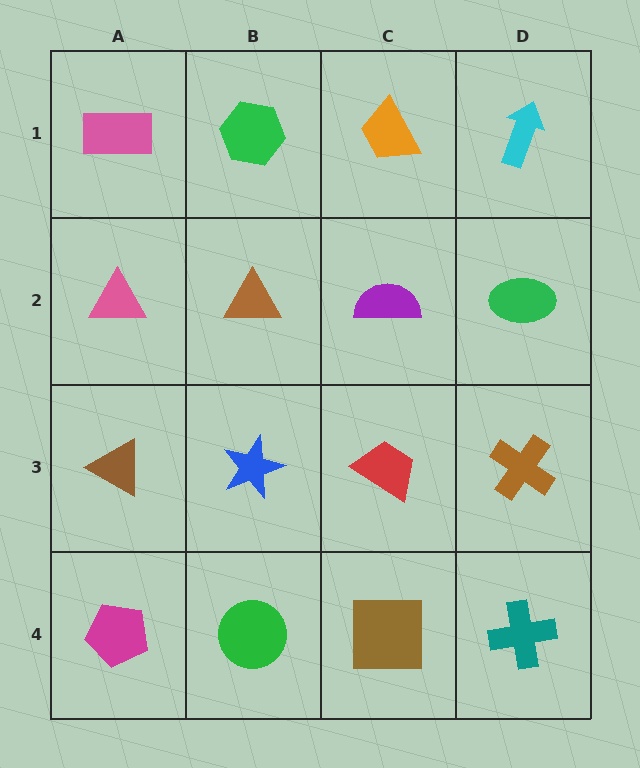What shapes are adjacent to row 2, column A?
A pink rectangle (row 1, column A), a brown triangle (row 3, column A), a brown triangle (row 2, column B).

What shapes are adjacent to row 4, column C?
A red trapezoid (row 3, column C), a green circle (row 4, column B), a teal cross (row 4, column D).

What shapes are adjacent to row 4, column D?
A brown cross (row 3, column D), a brown square (row 4, column C).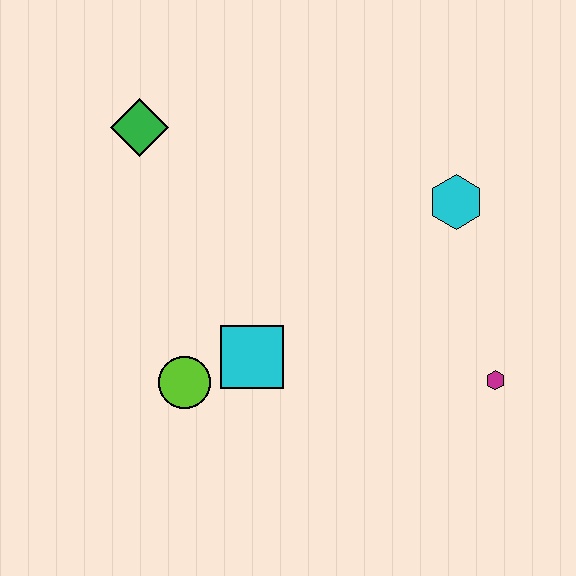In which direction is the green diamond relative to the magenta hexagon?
The green diamond is to the left of the magenta hexagon.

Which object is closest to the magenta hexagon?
The cyan hexagon is closest to the magenta hexagon.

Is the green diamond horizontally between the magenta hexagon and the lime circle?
No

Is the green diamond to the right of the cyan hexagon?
No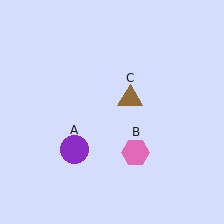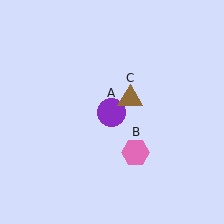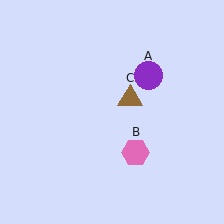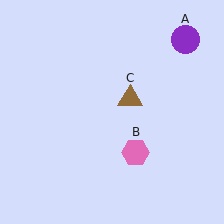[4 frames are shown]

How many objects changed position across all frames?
1 object changed position: purple circle (object A).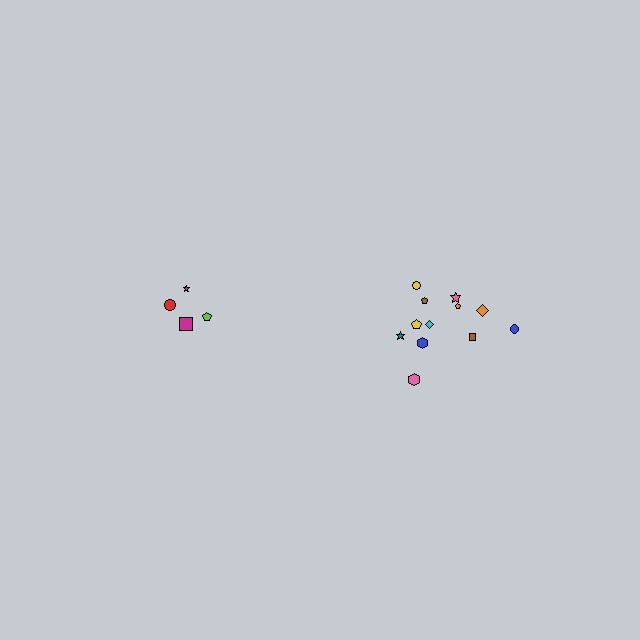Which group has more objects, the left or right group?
The right group.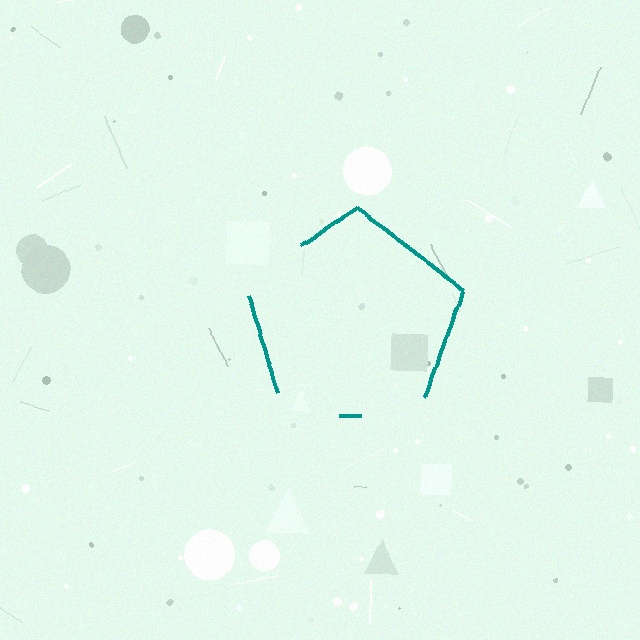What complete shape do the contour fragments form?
The contour fragments form a pentagon.